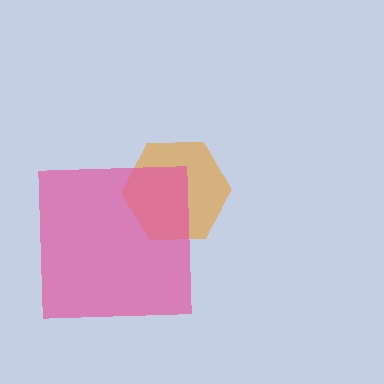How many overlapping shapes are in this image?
There are 2 overlapping shapes in the image.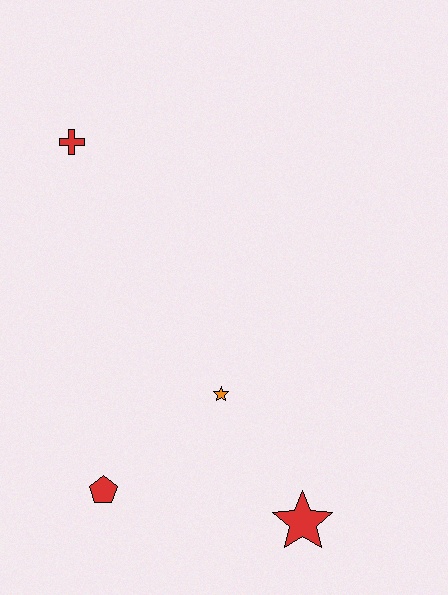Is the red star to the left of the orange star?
No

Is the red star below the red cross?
Yes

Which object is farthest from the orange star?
The red cross is farthest from the orange star.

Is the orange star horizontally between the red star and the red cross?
Yes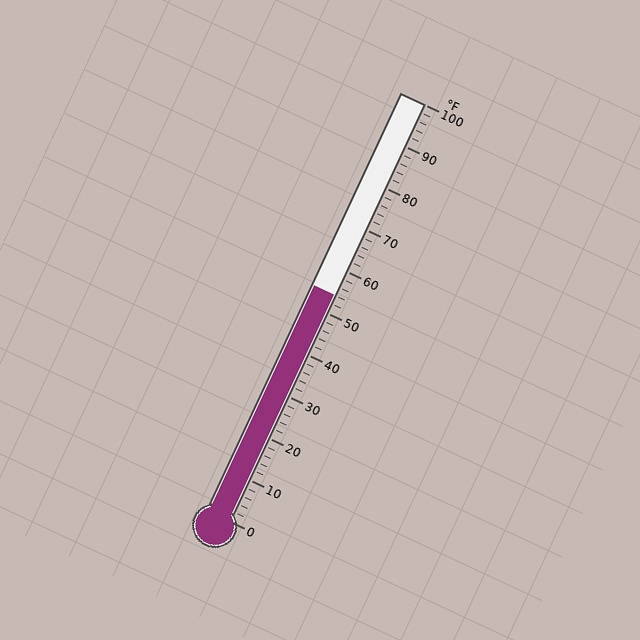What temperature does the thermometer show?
The thermometer shows approximately 54°F.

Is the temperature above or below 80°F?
The temperature is below 80°F.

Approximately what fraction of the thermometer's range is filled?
The thermometer is filled to approximately 55% of its range.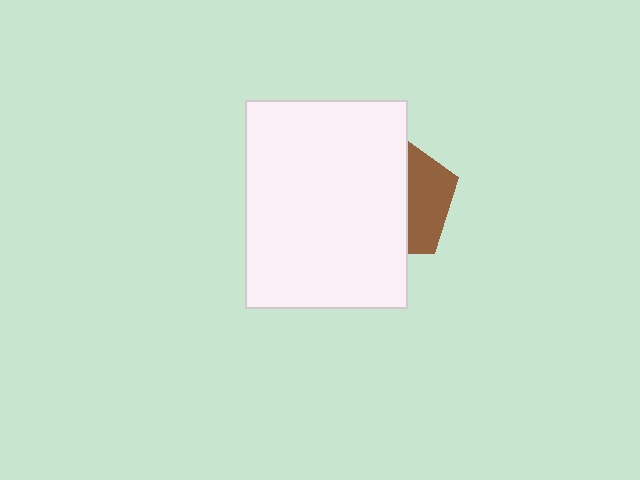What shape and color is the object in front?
The object in front is a white rectangle.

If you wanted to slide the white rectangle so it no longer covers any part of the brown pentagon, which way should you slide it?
Slide it left — that is the most direct way to separate the two shapes.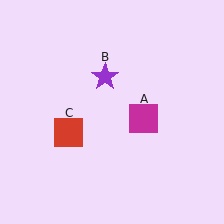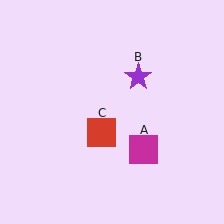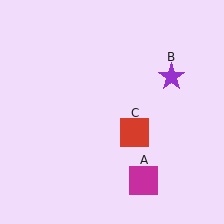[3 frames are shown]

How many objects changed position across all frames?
3 objects changed position: magenta square (object A), purple star (object B), red square (object C).